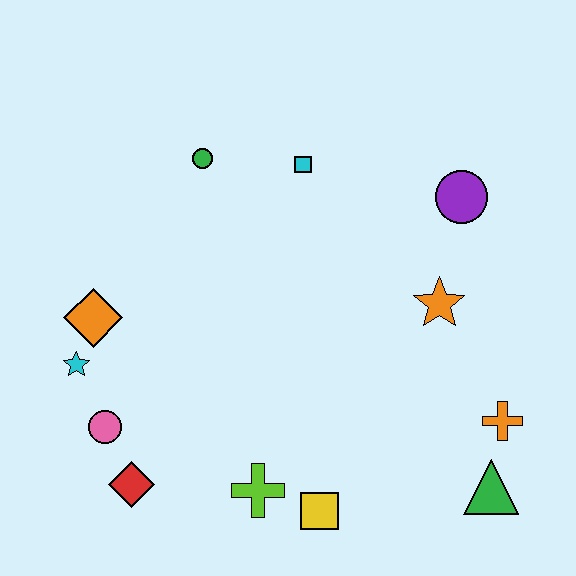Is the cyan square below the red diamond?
No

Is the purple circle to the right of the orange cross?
No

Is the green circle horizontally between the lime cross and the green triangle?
No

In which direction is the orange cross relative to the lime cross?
The orange cross is to the right of the lime cross.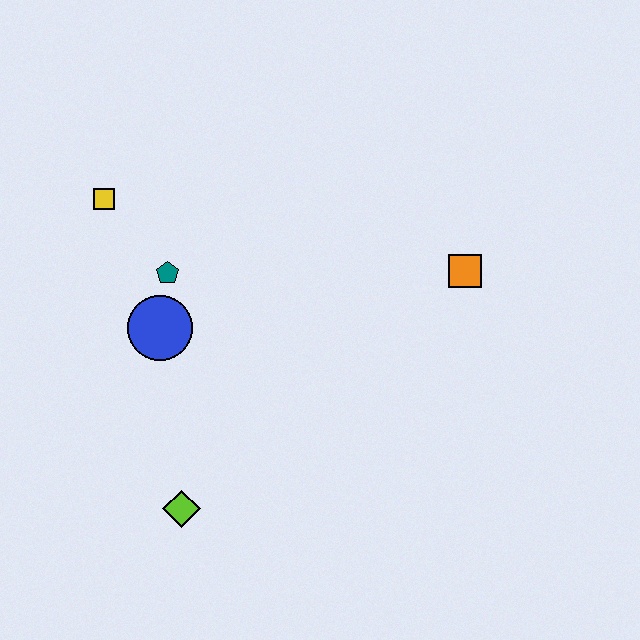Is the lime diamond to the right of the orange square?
No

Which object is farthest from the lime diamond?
The orange square is farthest from the lime diamond.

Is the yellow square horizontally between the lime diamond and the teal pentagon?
No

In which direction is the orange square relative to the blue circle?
The orange square is to the right of the blue circle.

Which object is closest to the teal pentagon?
The blue circle is closest to the teal pentagon.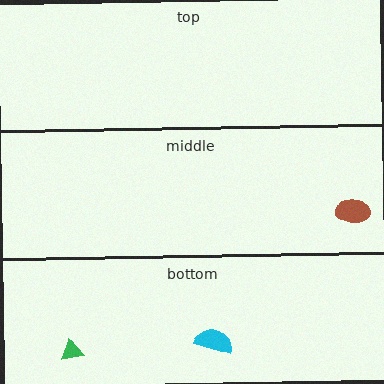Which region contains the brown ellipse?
The middle region.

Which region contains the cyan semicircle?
The bottom region.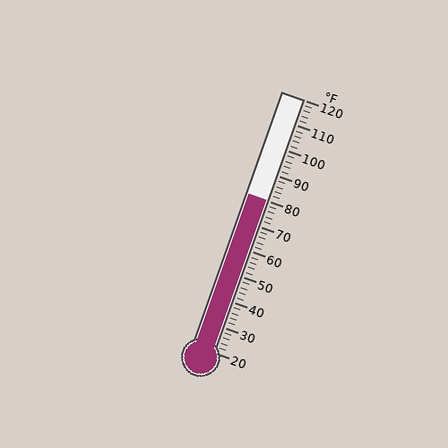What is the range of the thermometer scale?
The thermometer scale ranges from 20°F to 120°F.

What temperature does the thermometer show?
The thermometer shows approximately 80°F.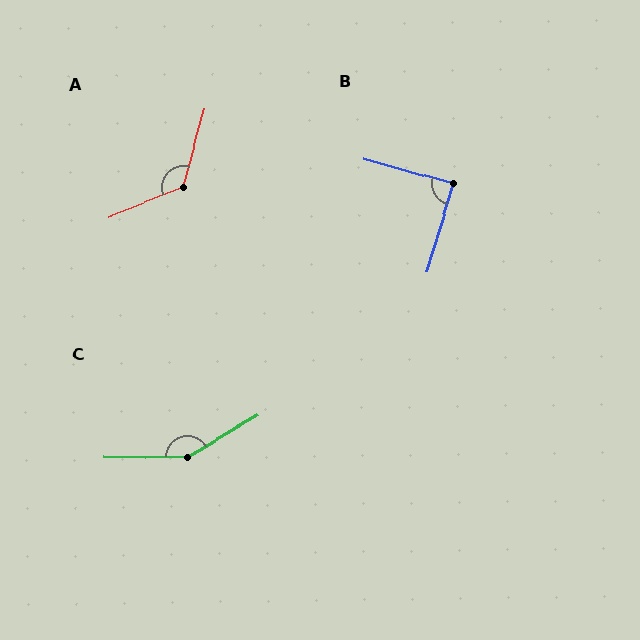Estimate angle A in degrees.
Approximately 128 degrees.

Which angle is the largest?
C, at approximately 148 degrees.